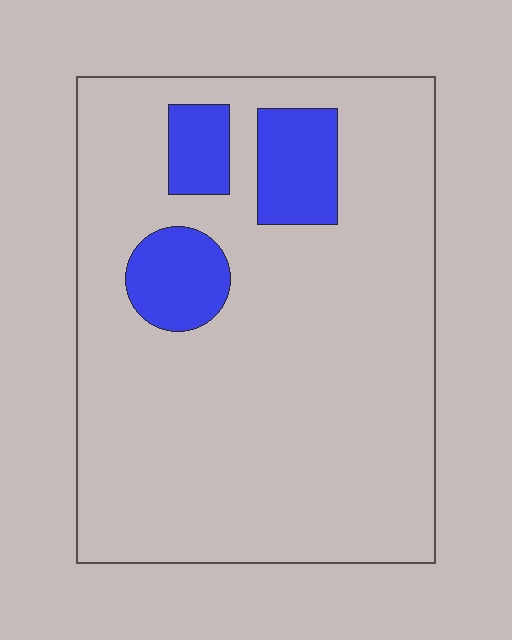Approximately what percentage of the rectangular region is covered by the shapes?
Approximately 15%.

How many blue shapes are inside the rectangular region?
3.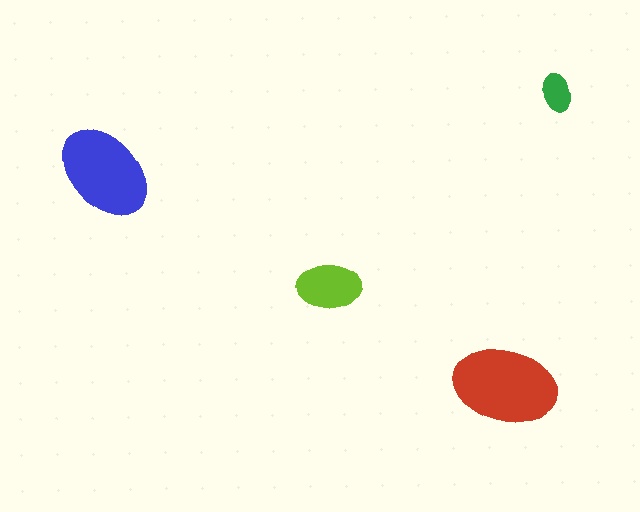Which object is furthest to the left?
The blue ellipse is leftmost.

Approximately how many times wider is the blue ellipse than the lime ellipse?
About 1.5 times wider.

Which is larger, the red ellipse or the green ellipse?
The red one.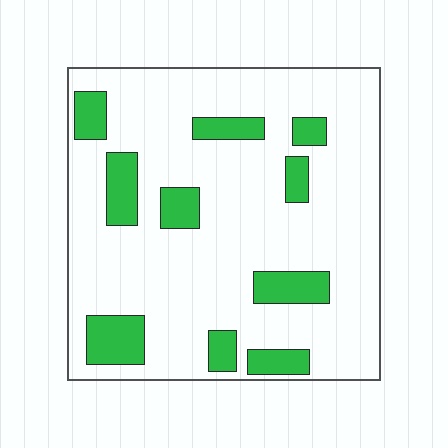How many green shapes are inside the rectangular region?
10.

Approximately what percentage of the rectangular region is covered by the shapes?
Approximately 20%.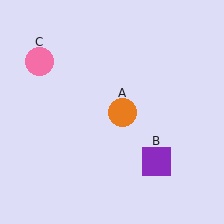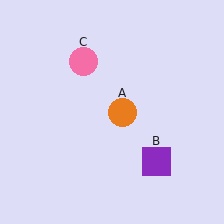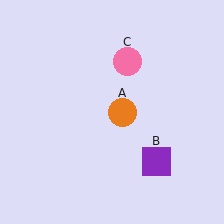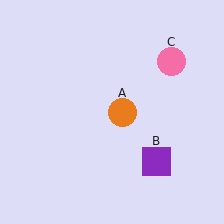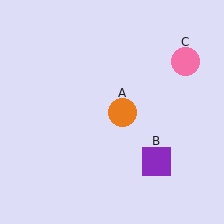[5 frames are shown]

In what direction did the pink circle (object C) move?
The pink circle (object C) moved right.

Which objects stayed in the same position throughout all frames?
Orange circle (object A) and purple square (object B) remained stationary.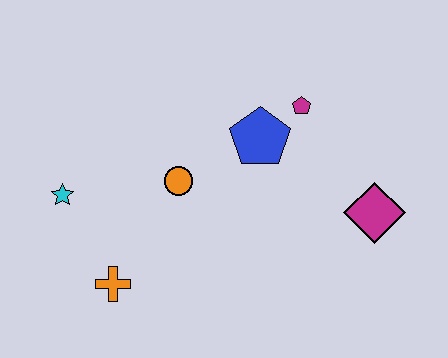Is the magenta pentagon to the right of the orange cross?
Yes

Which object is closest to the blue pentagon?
The magenta pentagon is closest to the blue pentagon.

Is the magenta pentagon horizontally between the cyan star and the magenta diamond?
Yes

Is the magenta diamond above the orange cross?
Yes